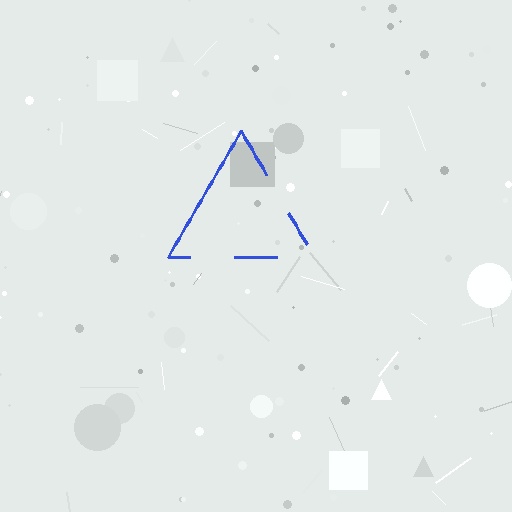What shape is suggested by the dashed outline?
The dashed outline suggests a triangle.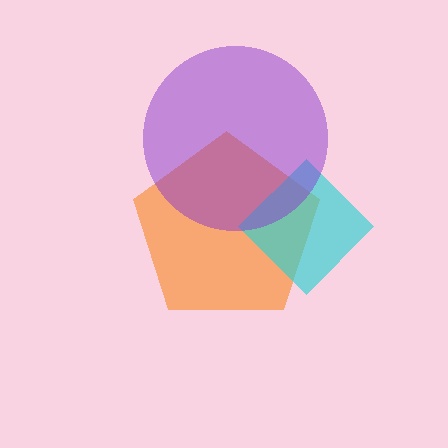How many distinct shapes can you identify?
There are 3 distinct shapes: an orange pentagon, a cyan diamond, a purple circle.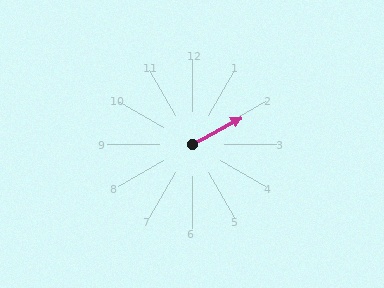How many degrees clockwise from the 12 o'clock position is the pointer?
Approximately 61 degrees.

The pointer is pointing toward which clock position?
Roughly 2 o'clock.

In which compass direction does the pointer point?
Northeast.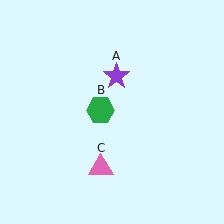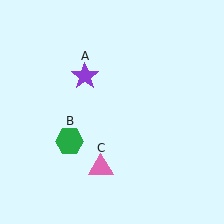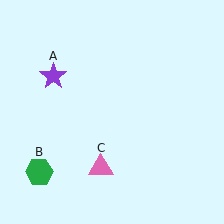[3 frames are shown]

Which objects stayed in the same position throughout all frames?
Pink triangle (object C) remained stationary.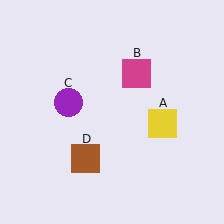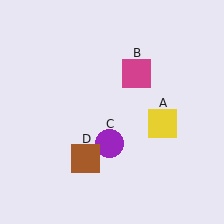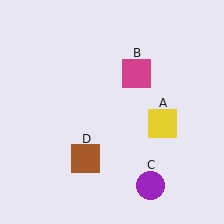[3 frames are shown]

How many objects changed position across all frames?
1 object changed position: purple circle (object C).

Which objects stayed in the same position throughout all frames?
Yellow square (object A) and magenta square (object B) and brown square (object D) remained stationary.